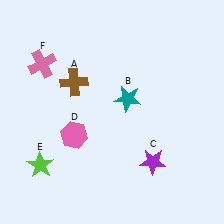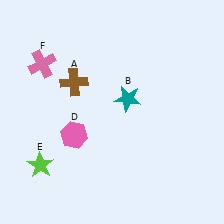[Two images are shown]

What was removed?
The purple star (C) was removed in Image 2.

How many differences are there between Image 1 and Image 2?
There is 1 difference between the two images.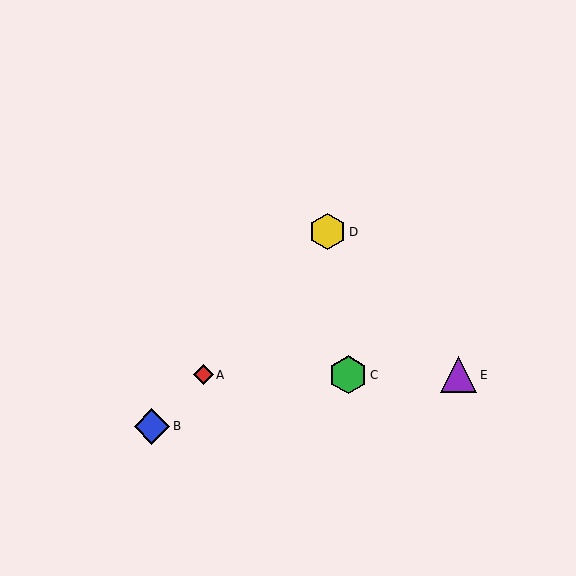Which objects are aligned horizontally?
Objects A, C, E are aligned horizontally.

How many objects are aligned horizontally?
3 objects (A, C, E) are aligned horizontally.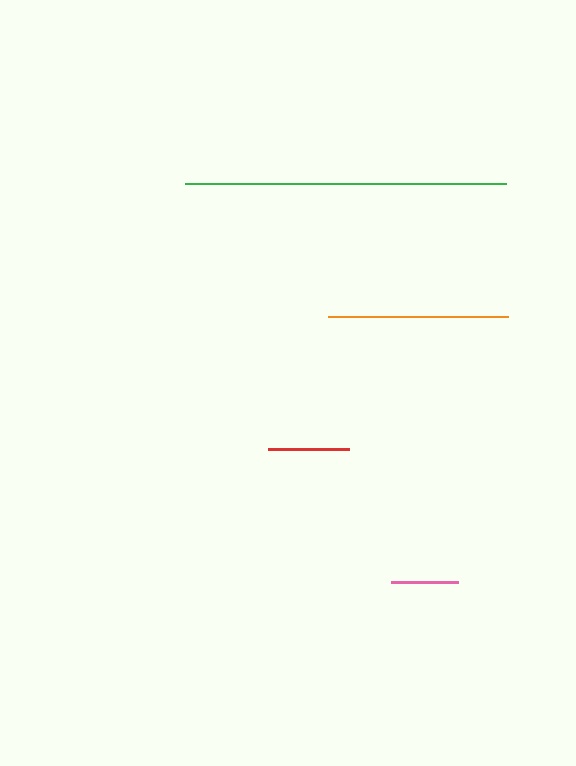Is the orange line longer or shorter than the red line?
The orange line is longer than the red line.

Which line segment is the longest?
The green line is the longest at approximately 321 pixels.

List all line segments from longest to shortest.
From longest to shortest: green, orange, red, pink.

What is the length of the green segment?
The green segment is approximately 321 pixels long.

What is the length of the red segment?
The red segment is approximately 81 pixels long.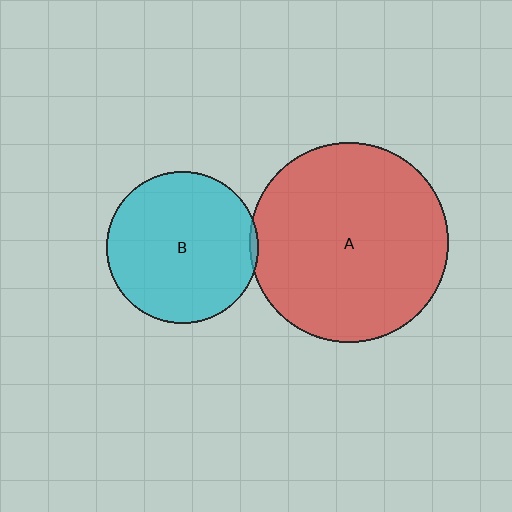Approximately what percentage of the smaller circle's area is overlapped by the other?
Approximately 5%.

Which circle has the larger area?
Circle A (red).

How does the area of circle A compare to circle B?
Approximately 1.7 times.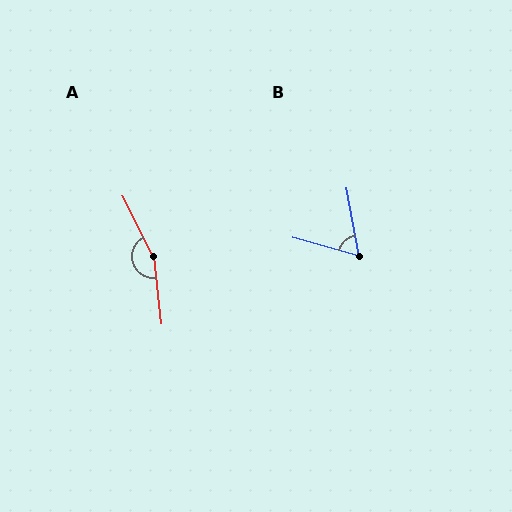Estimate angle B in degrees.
Approximately 65 degrees.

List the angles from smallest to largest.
B (65°), A (160°).